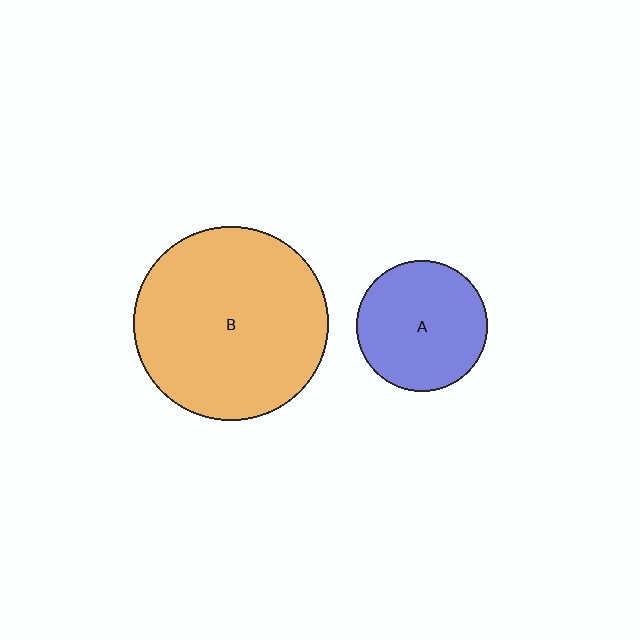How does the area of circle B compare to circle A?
Approximately 2.2 times.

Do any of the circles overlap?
No, none of the circles overlap.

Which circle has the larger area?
Circle B (orange).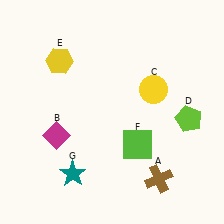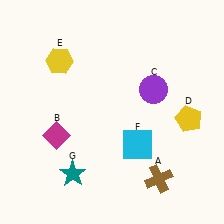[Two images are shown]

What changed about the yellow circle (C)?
In Image 1, C is yellow. In Image 2, it changed to purple.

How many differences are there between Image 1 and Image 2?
There are 3 differences between the two images.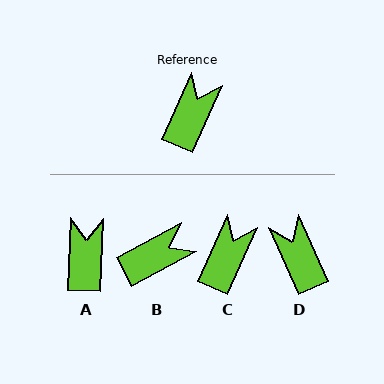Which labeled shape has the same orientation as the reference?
C.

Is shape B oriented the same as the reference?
No, it is off by about 38 degrees.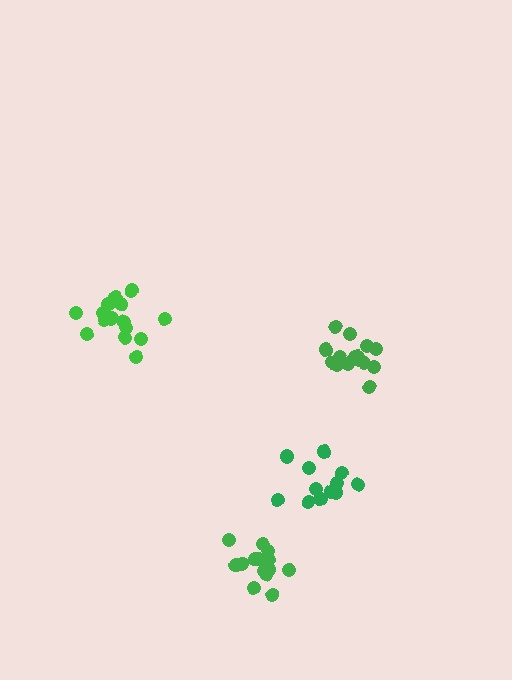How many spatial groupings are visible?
There are 4 spatial groupings.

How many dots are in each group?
Group 1: 14 dots, Group 2: 16 dots, Group 3: 12 dots, Group 4: 15 dots (57 total).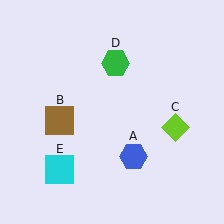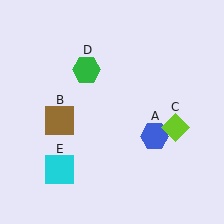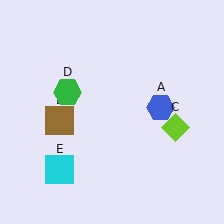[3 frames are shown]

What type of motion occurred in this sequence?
The blue hexagon (object A), green hexagon (object D) rotated counterclockwise around the center of the scene.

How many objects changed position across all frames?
2 objects changed position: blue hexagon (object A), green hexagon (object D).